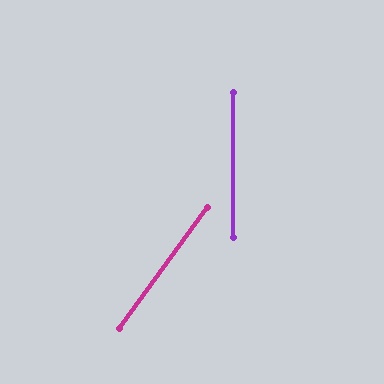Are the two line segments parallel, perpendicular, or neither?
Neither parallel nor perpendicular — they differ by about 36°.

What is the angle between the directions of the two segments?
Approximately 36 degrees.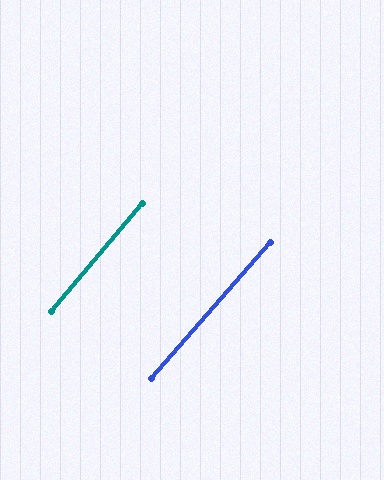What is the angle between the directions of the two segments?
Approximately 1 degree.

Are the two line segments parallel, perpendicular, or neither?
Parallel — their directions differ by only 0.8°.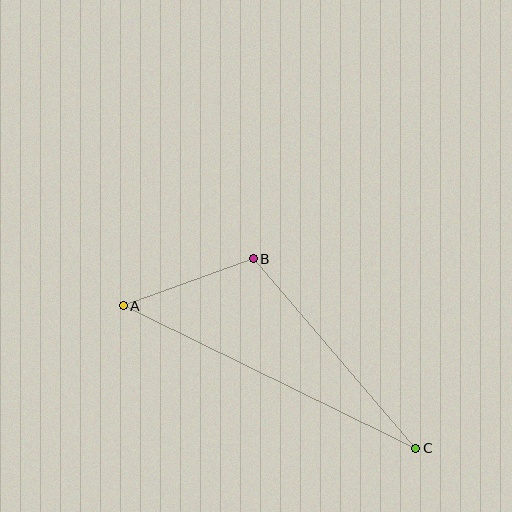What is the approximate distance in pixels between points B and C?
The distance between B and C is approximately 249 pixels.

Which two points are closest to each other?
Points A and B are closest to each other.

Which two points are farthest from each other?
Points A and C are farthest from each other.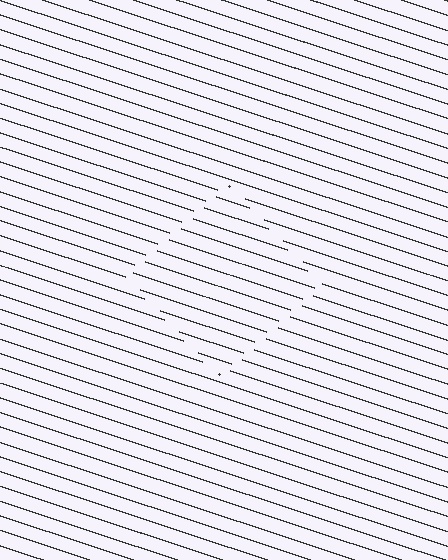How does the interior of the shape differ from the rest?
The interior of the shape contains the same grating, shifted by half a period — the contour is defined by the phase discontinuity where line-ends from the inner and outer gratings abut.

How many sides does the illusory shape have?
4 sides — the line-ends trace a square.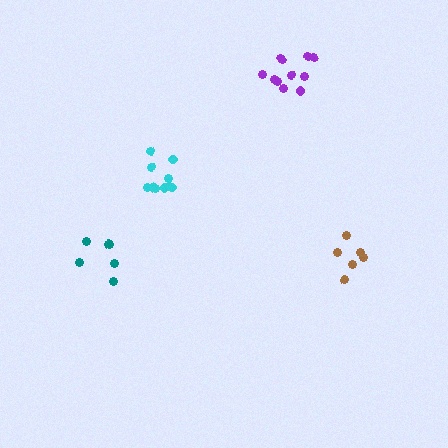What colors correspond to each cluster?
The clusters are colored: brown, cyan, purple, teal.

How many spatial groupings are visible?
There are 4 spatial groupings.